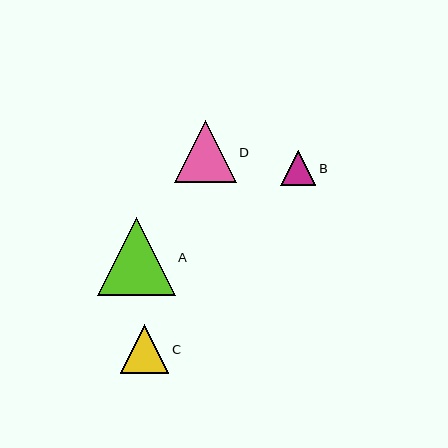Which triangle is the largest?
Triangle A is the largest with a size of approximately 78 pixels.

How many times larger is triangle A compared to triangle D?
Triangle A is approximately 1.3 times the size of triangle D.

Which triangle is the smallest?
Triangle B is the smallest with a size of approximately 35 pixels.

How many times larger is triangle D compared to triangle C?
Triangle D is approximately 1.3 times the size of triangle C.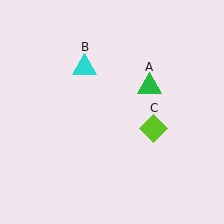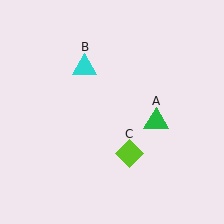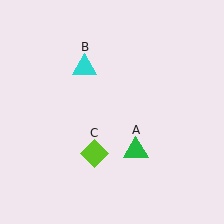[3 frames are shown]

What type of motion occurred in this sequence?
The green triangle (object A), lime diamond (object C) rotated clockwise around the center of the scene.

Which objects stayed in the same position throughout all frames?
Cyan triangle (object B) remained stationary.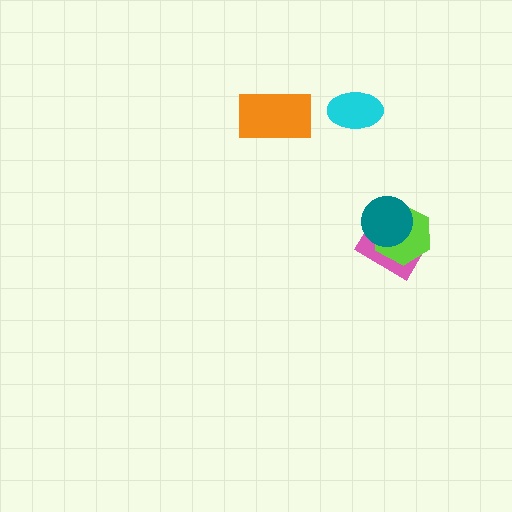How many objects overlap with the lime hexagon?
2 objects overlap with the lime hexagon.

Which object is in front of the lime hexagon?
The teal circle is in front of the lime hexagon.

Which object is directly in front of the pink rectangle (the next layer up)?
The lime hexagon is directly in front of the pink rectangle.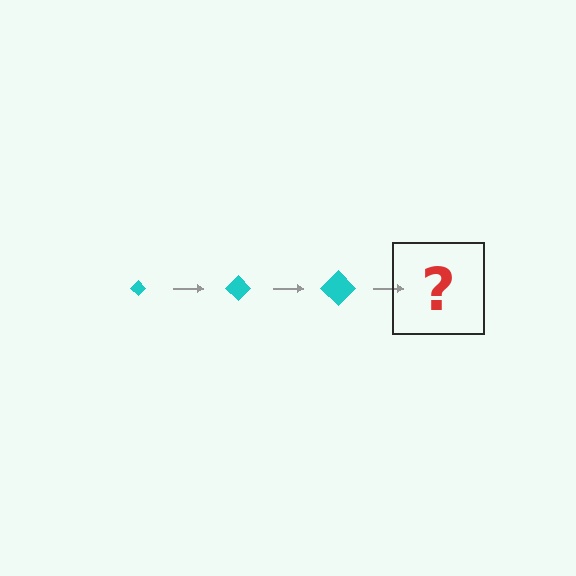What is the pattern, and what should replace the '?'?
The pattern is that the diamond gets progressively larger each step. The '?' should be a cyan diamond, larger than the previous one.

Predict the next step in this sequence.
The next step is a cyan diamond, larger than the previous one.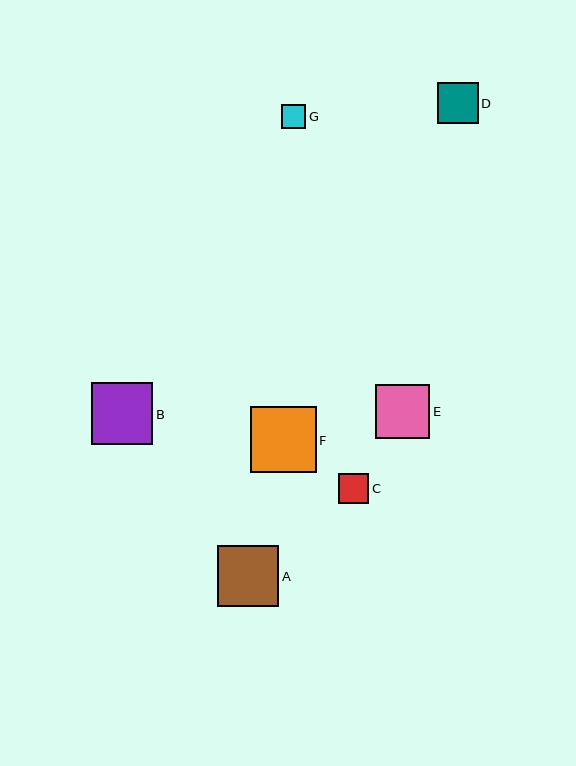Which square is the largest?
Square F is the largest with a size of approximately 66 pixels.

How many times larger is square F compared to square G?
Square F is approximately 2.7 times the size of square G.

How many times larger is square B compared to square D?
Square B is approximately 1.5 times the size of square D.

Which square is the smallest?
Square G is the smallest with a size of approximately 24 pixels.